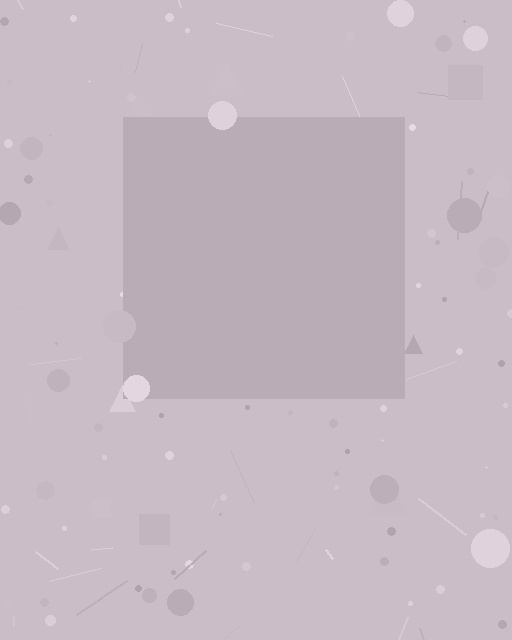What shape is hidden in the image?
A square is hidden in the image.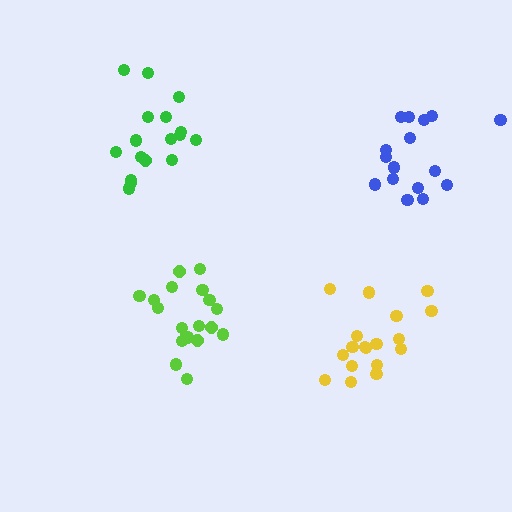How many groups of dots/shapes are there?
There are 4 groups.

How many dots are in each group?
Group 1: 19 dots, Group 2: 17 dots, Group 3: 18 dots, Group 4: 16 dots (70 total).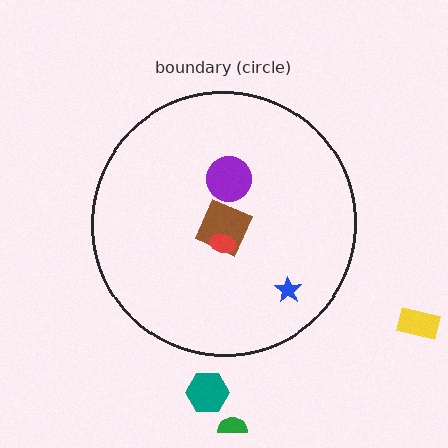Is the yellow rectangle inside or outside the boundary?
Outside.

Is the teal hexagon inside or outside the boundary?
Outside.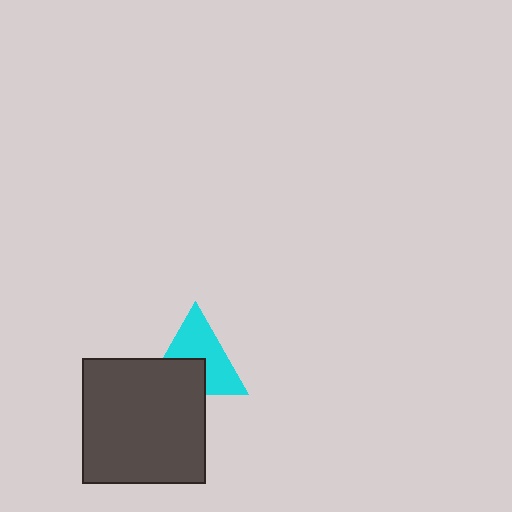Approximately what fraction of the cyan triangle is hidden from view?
Roughly 39% of the cyan triangle is hidden behind the dark gray rectangle.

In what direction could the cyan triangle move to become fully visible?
The cyan triangle could move up. That would shift it out from behind the dark gray rectangle entirely.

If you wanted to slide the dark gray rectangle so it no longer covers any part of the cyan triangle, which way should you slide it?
Slide it down — that is the most direct way to separate the two shapes.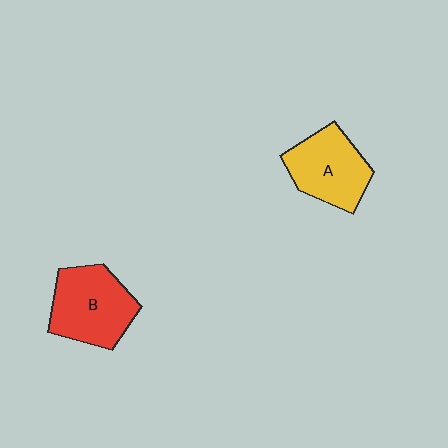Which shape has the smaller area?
Shape A (yellow).